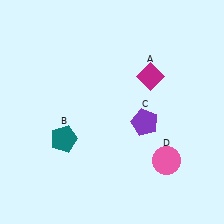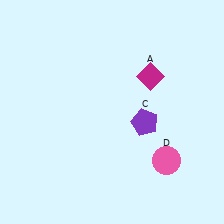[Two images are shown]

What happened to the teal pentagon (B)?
The teal pentagon (B) was removed in Image 2. It was in the bottom-left area of Image 1.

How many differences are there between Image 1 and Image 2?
There is 1 difference between the two images.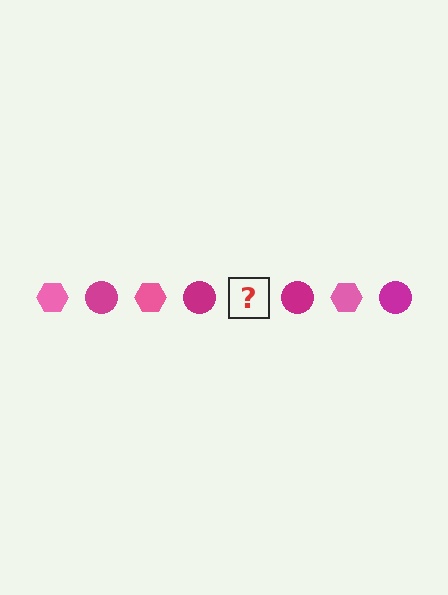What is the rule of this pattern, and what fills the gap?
The rule is that the pattern alternates between pink hexagon and magenta circle. The gap should be filled with a pink hexagon.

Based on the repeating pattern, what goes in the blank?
The blank should be a pink hexagon.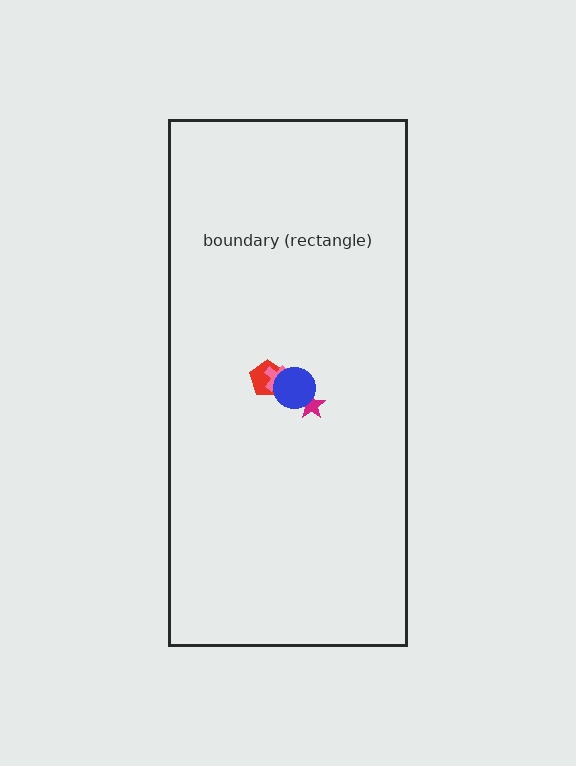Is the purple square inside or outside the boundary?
Inside.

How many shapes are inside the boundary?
5 inside, 0 outside.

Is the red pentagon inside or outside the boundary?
Inside.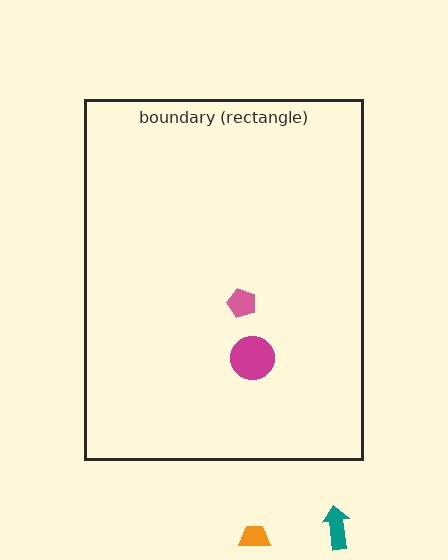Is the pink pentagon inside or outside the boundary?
Inside.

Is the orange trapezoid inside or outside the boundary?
Outside.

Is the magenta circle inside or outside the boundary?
Inside.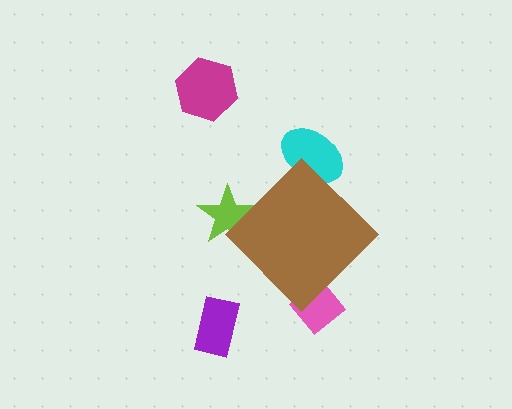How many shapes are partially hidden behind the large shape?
3 shapes are partially hidden.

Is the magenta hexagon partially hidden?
No, the magenta hexagon is fully visible.